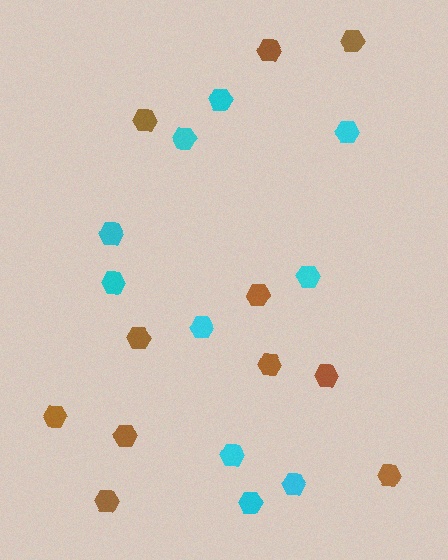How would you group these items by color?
There are 2 groups: one group of cyan hexagons (10) and one group of brown hexagons (11).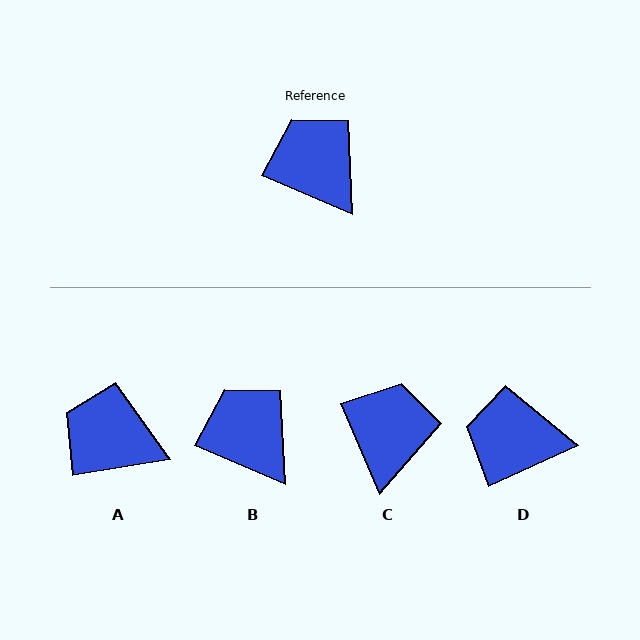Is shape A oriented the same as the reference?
No, it is off by about 33 degrees.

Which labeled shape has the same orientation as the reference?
B.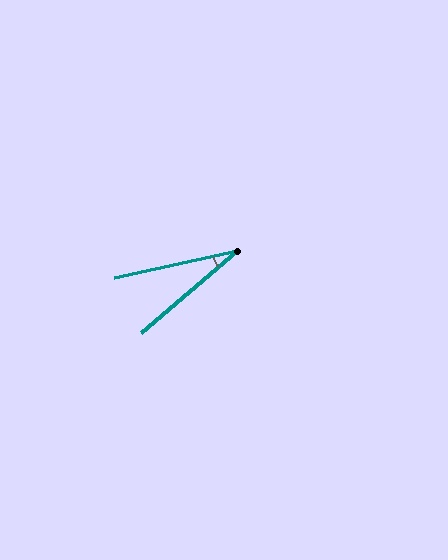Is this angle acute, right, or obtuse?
It is acute.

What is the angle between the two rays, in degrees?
Approximately 28 degrees.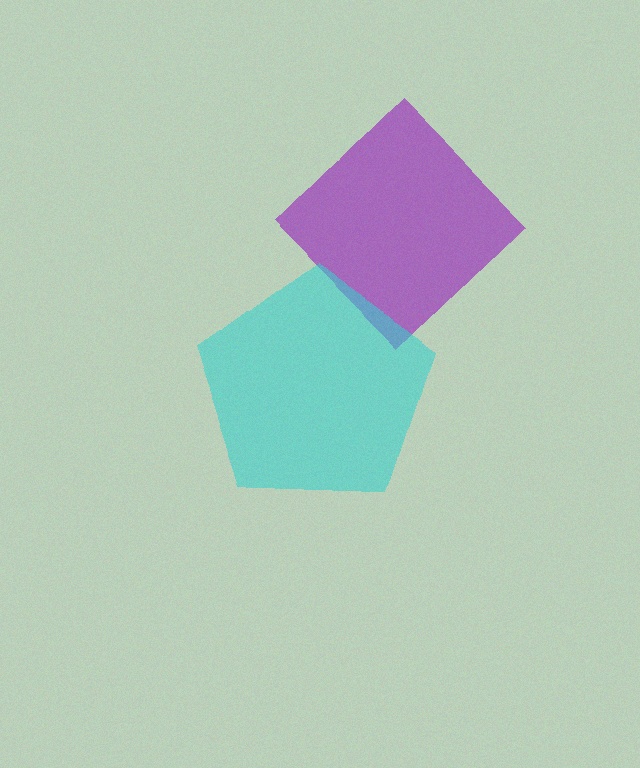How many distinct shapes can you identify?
There are 2 distinct shapes: a purple diamond, a cyan pentagon.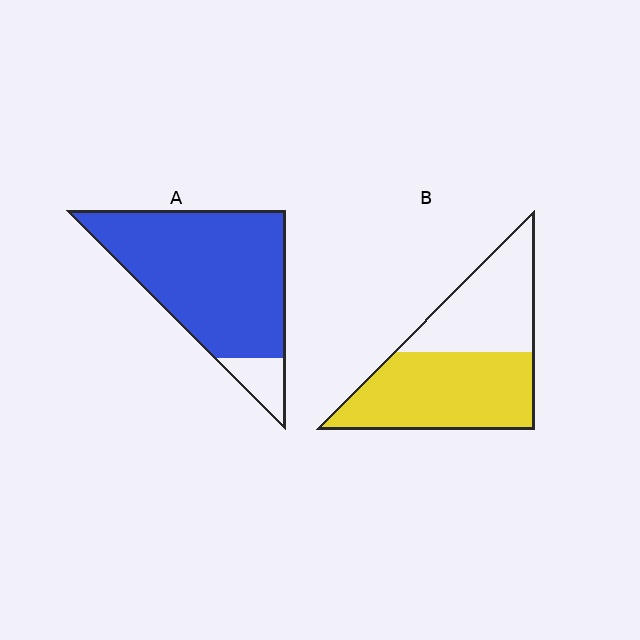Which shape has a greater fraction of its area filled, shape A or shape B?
Shape A.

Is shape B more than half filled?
Yes.